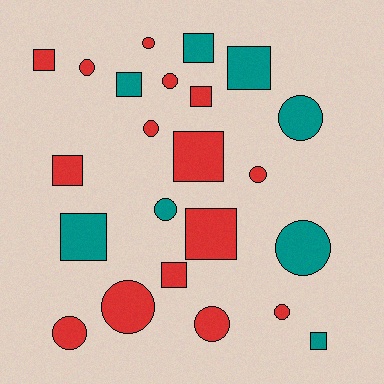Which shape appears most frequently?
Circle, with 12 objects.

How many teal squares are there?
There are 5 teal squares.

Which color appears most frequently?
Red, with 15 objects.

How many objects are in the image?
There are 23 objects.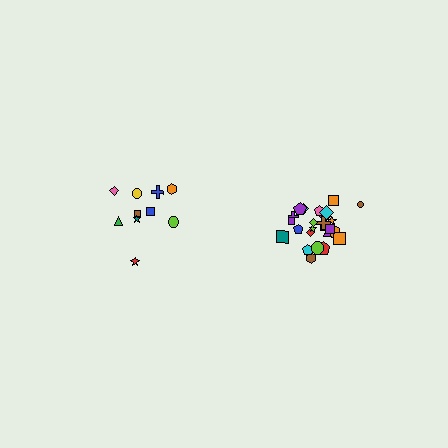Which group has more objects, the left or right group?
The right group.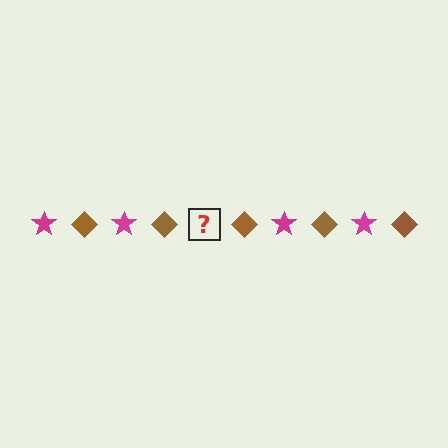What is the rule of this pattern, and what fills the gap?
The rule is that the pattern alternates between magenta star and brown diamond. The gap should be filled with a magenta star.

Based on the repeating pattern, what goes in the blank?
The blank should be a magenta star.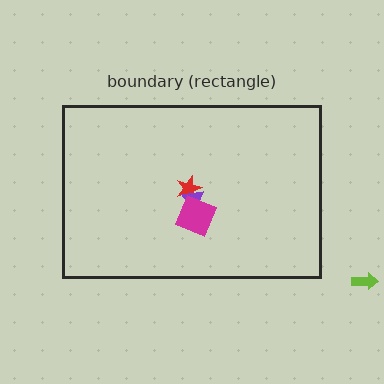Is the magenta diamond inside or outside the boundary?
Inside.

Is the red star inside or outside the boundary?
Inside.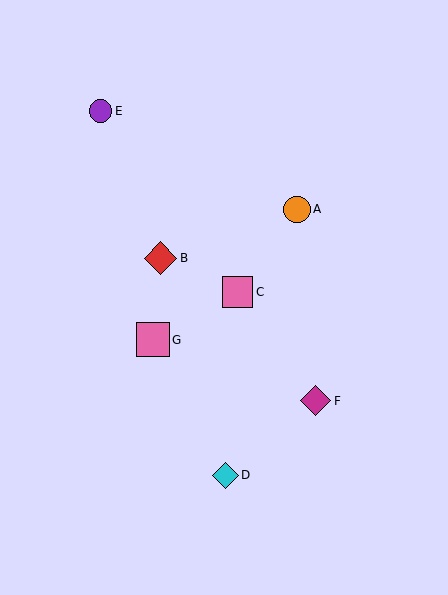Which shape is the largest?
The pink square (labeled G) is the largest.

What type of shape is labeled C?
Shape C is a pink square.